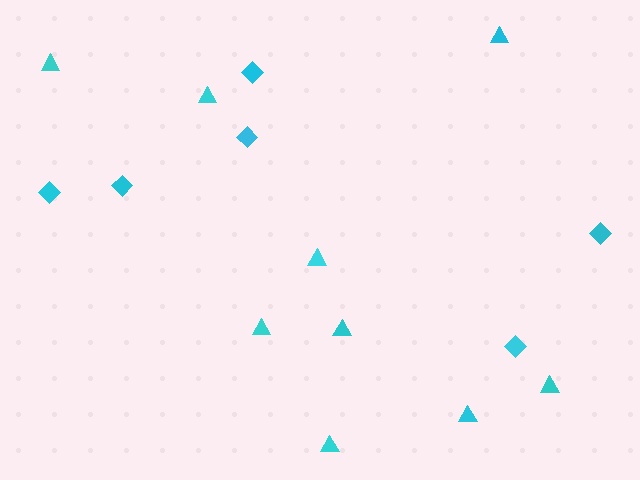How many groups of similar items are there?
There are 2 groups: one group of triangles (9) and one group of diamonds (6).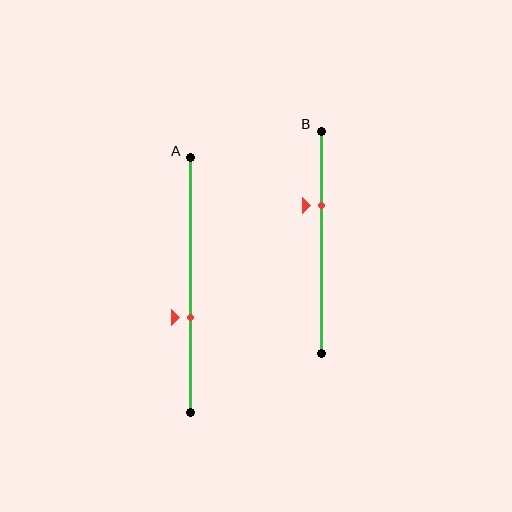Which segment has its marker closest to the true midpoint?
Segment A has its marker closest to the true midpoint.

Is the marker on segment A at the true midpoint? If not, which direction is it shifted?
No, the marker on segment A is shifted downward by about 13% of the segment length.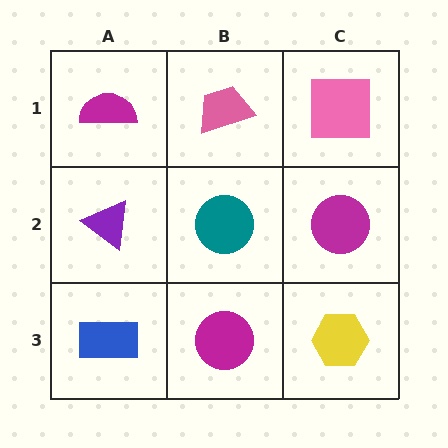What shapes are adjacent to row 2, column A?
A magenta semicircle (row 1, column A), a blue rectangle (row 3, column A), a teal circle (row 2, column B).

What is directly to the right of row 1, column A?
A pink trapezoid.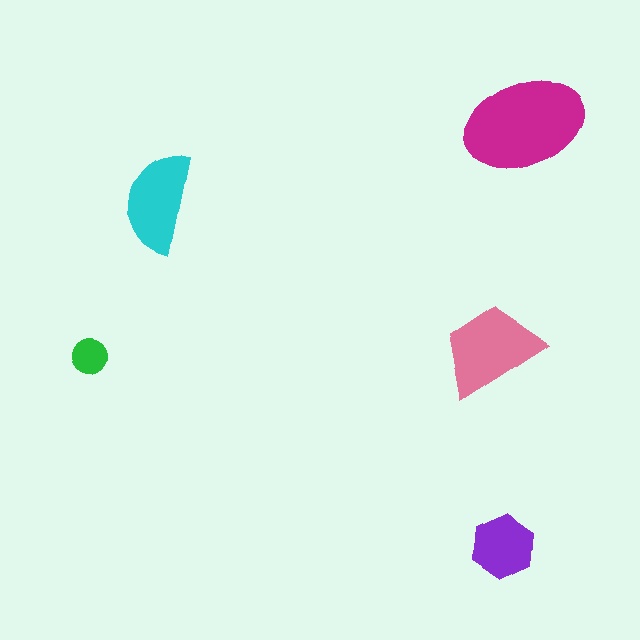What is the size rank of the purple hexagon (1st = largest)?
4th.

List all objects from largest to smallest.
The magenta ellipse, the pink trapezoid, the cyan semicircle, the purple hexagon, the green circle.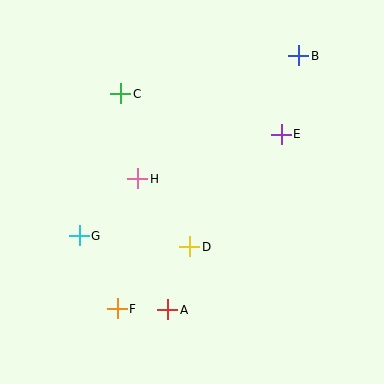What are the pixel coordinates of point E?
Point E is at (281, 134).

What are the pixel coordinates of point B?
Point B is at (299, 56).